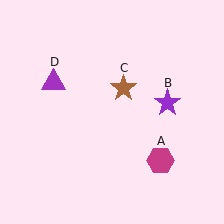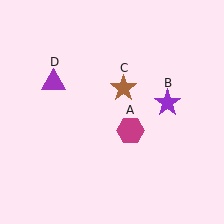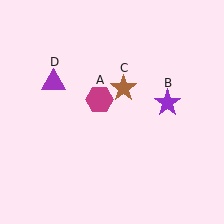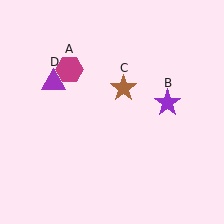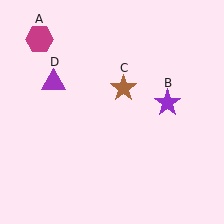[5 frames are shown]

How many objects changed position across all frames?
1 object changed position: magenta hexagon (object A).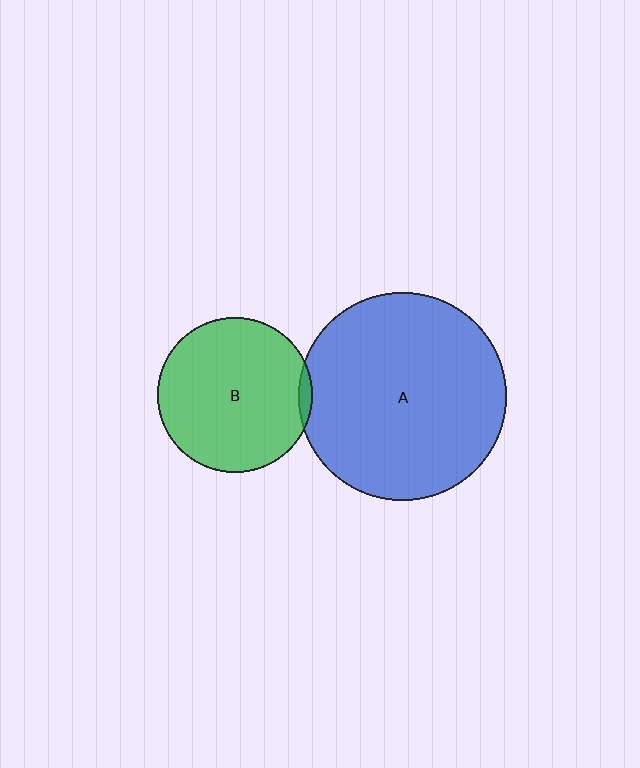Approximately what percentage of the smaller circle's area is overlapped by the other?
Approximately 5%.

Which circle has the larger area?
Circle A (blue).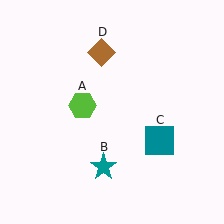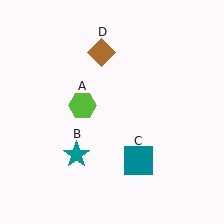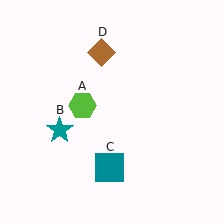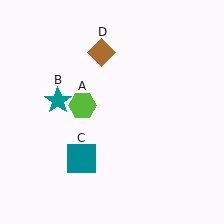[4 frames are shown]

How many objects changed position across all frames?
2 objects changed position: teal star (object B), teal square (object C).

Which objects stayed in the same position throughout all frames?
Lime hexagon (object A) and brown diamond (object D) remained stationary.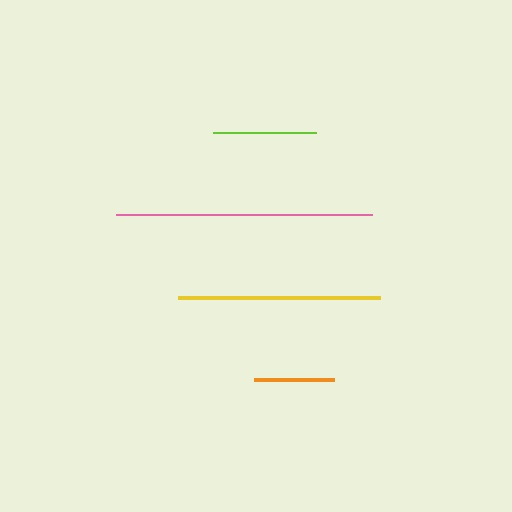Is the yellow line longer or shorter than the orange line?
The yellow line is longer than the orange line.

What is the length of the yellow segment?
The yellow segment is approximately 201 pixels long.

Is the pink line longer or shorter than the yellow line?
The pink line is longer than the yellow line.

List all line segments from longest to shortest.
From longest to shortest: pink, yellow, lime, orange.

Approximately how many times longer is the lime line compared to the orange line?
The lime line is approximately 1.3 times the length of the orange line.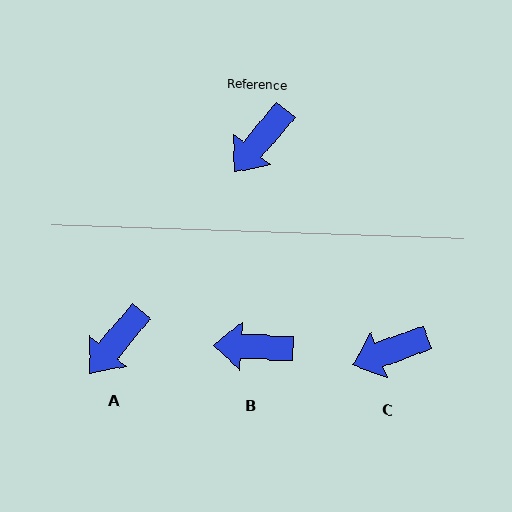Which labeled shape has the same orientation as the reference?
A.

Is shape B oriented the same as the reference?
No, it is off by about 53 degrees.